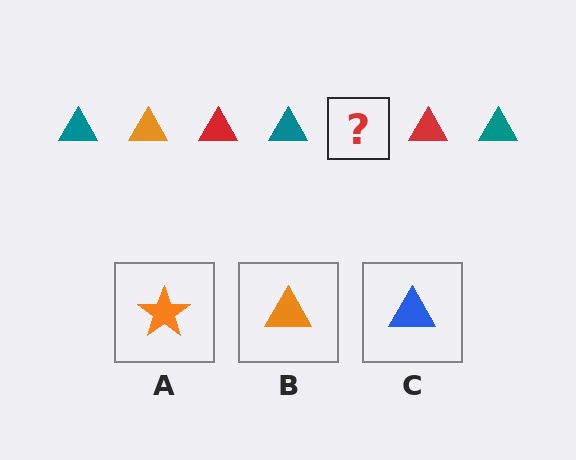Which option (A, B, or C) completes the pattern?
B.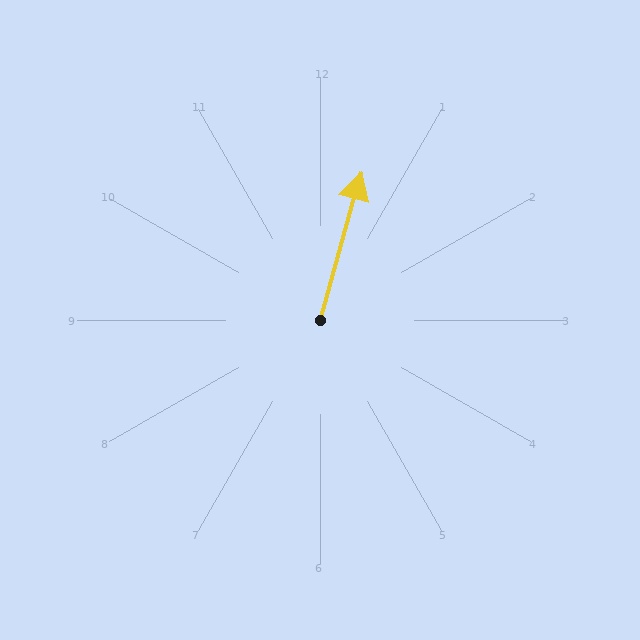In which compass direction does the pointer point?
North.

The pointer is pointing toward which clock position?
Roughly 1 o'clock.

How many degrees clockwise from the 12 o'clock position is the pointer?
Approximately 15 degrees.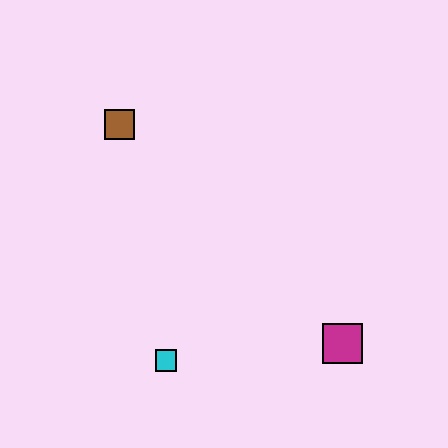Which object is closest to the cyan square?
The magenta square is closest to the cyan square.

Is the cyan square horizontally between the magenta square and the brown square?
Yes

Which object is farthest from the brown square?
The magenta square is farthest from the brown square.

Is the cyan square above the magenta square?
No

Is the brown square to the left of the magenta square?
Yes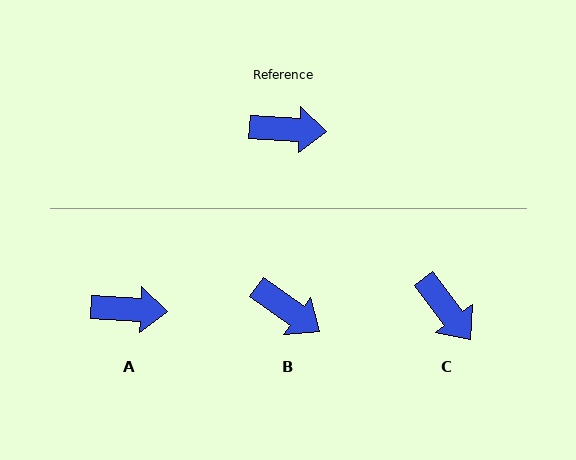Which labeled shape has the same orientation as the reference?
A.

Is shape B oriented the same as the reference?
No, it is off by about 33 degrees.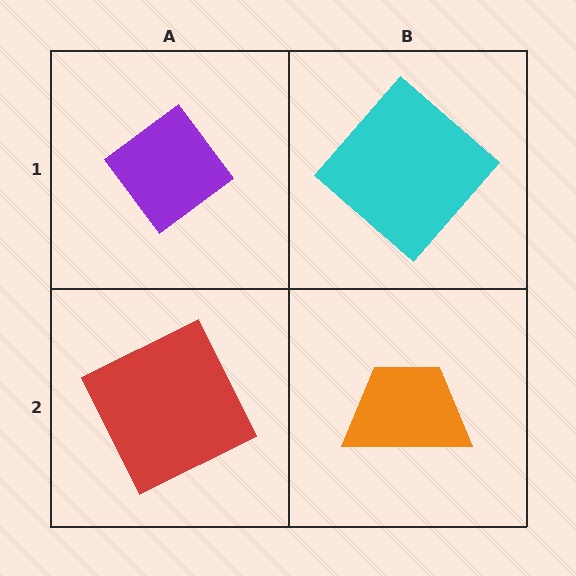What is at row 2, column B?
An orange trapezoid.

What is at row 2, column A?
A red square.